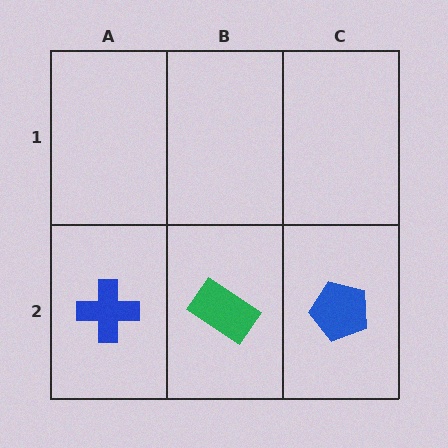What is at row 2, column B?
A green rectangle.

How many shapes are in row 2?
3 shapes.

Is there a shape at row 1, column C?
No, that cell is empty.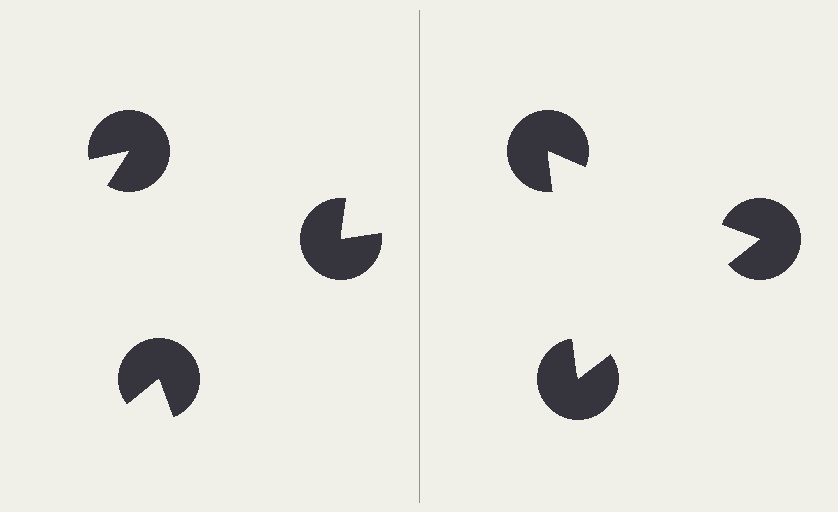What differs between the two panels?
The pac-man discs are positioned identically on both sides; only the wedge orientations differ. On the right they align to a triangle; on the left they are misaligned.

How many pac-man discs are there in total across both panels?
6 — 3 on each side.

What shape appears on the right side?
An illusory triangle.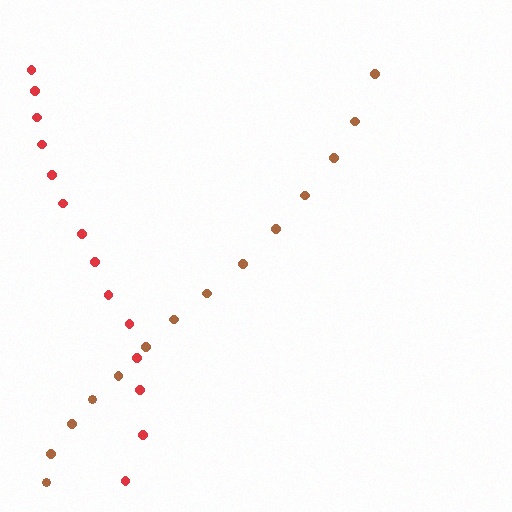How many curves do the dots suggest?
There are 2 distinct paths.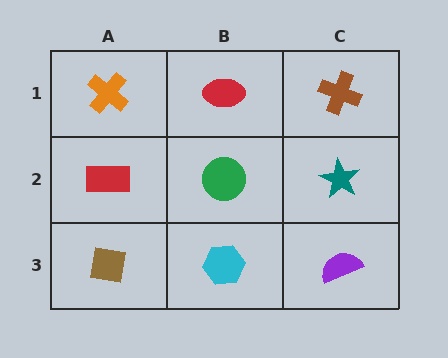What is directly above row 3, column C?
A teal star.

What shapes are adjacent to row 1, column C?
A teal star (row 2, column C), a red ellipse (row 1, column B).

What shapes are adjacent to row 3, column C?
A teal star (row 2, column C), a cyan hexagon (row 3, column B).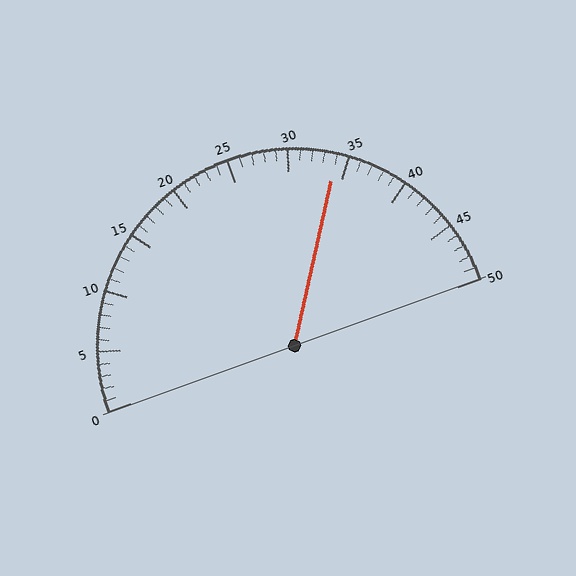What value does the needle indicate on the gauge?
The needle indicates approximately 34.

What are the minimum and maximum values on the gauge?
The gauge ranges from 0 to 50.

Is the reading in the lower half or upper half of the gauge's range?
The reading is in the upper half of the range (0 to 50).